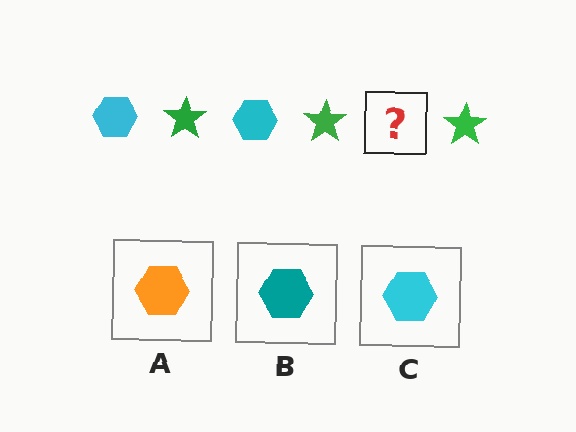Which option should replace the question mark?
Option C.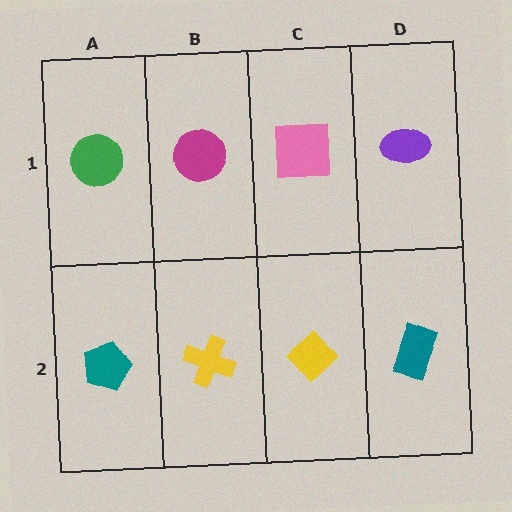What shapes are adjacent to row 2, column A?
A green circle (row 1, column A), a yellow cross (row 2, column B).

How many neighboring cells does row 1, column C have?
3.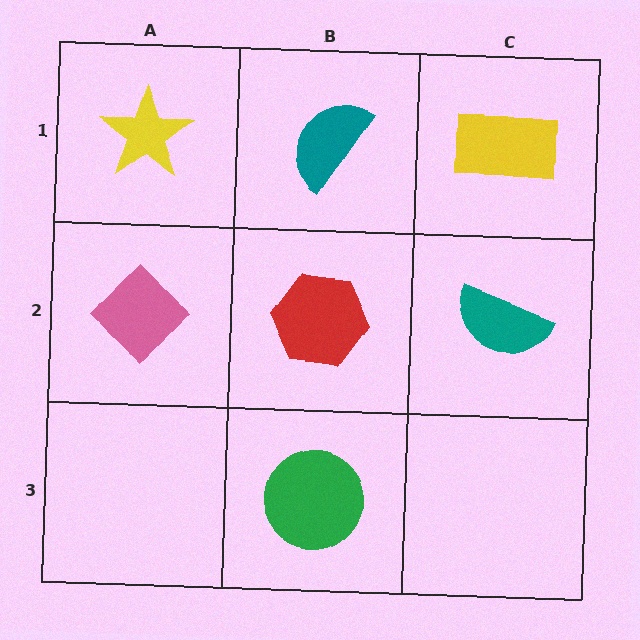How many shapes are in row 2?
3 shapes.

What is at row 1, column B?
A teal semicircle.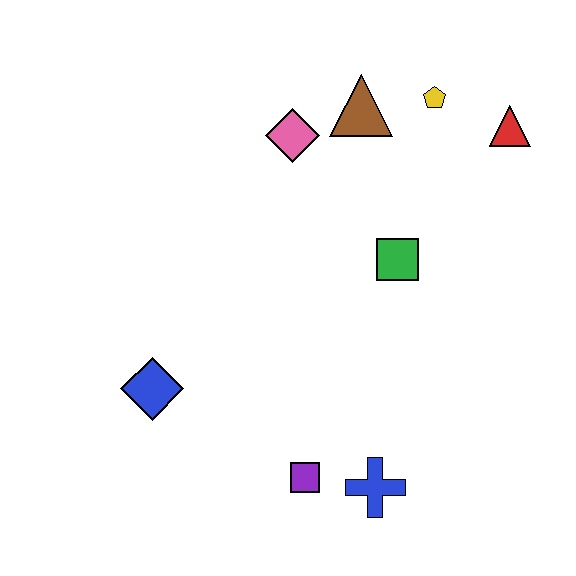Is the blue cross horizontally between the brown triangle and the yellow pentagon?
Yes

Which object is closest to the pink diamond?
The brown triangle is closest to the pink diamond.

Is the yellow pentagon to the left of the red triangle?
Yes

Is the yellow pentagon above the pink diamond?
Yes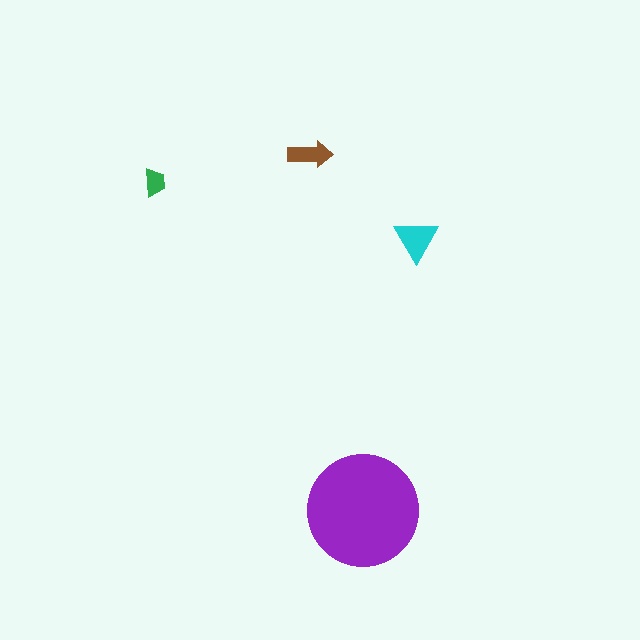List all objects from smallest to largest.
The green trapezoid, the brown arrow, the cyan triangle, the purple circle.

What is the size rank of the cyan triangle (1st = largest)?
2nd.